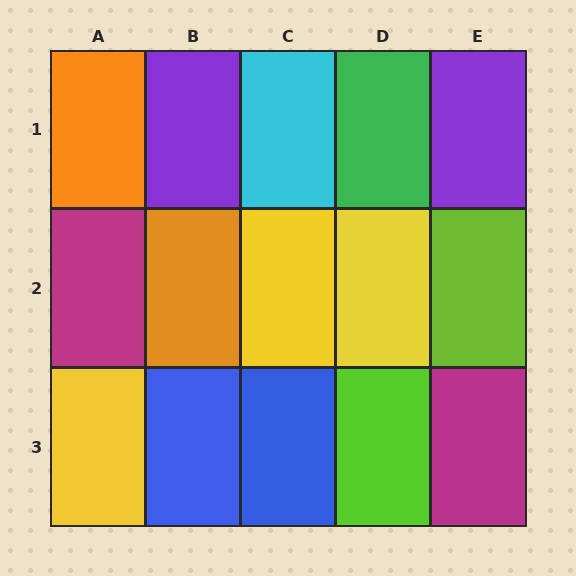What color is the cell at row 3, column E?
Magenta.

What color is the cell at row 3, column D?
Lime.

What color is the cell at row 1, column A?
Orange.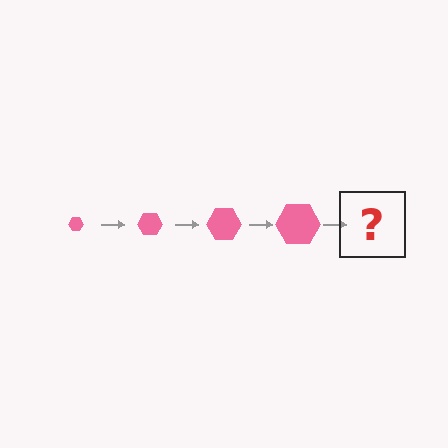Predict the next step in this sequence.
The next step is a pink hexagon, larger than the previous one.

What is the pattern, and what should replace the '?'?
The pattern is that the hexagon gets progressively larger each step. The '?' should be a pink hexagon, larger than the previous one.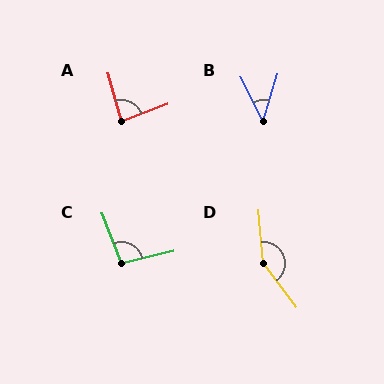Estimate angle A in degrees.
Approximately 86 degrees.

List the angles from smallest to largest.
B (44°), A (86°), C (98°), D (148°).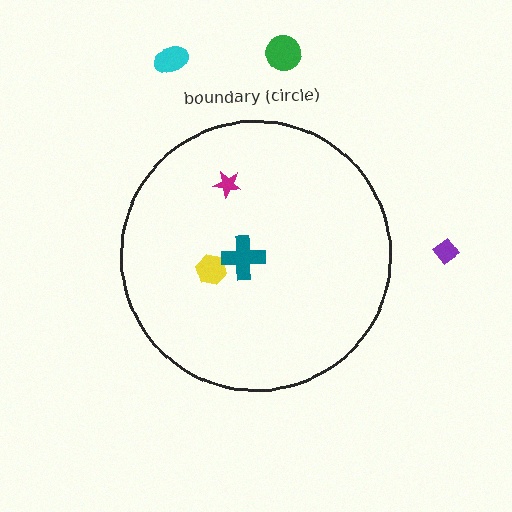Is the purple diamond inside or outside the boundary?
Outside.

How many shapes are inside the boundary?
3 inside, 3 outside.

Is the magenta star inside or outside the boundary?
Inside.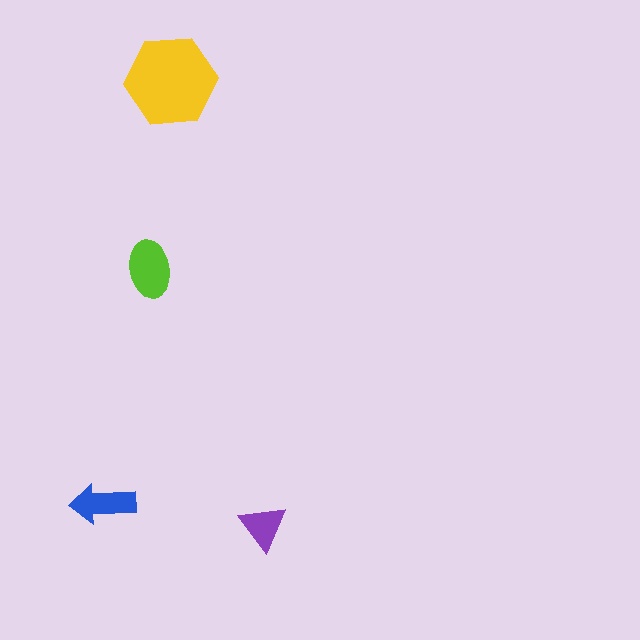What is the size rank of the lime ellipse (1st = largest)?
2nd.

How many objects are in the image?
There are 4 objects in the image.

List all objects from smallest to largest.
The purple triangle, the blue arrow, the lime ellipse, the yellow hexagon.